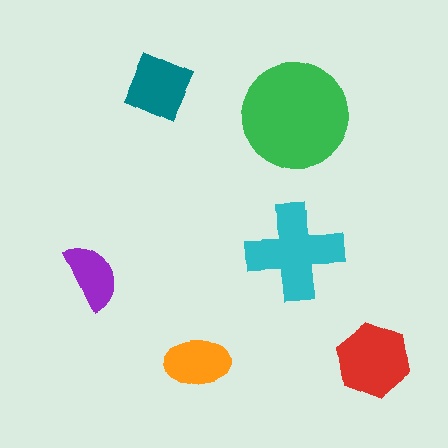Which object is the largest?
The green circle.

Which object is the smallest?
The purple semicircle.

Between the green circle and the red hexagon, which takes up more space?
The green circle.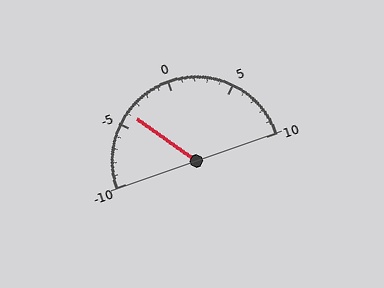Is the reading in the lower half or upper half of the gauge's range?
The reading is in the lower half of the range (-10 to 10).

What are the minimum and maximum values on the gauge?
The gauge ranges from -10 to 10.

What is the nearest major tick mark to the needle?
The nearest major tick mark is -5.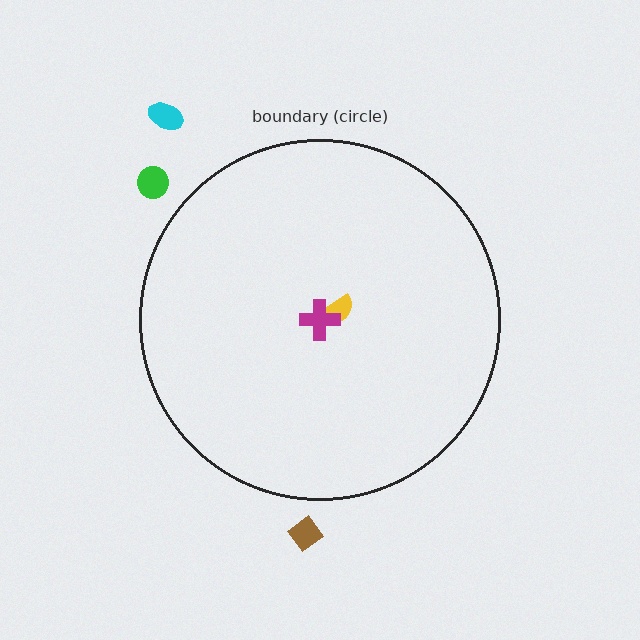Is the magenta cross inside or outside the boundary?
Inside.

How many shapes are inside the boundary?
2 inside, 3 outside.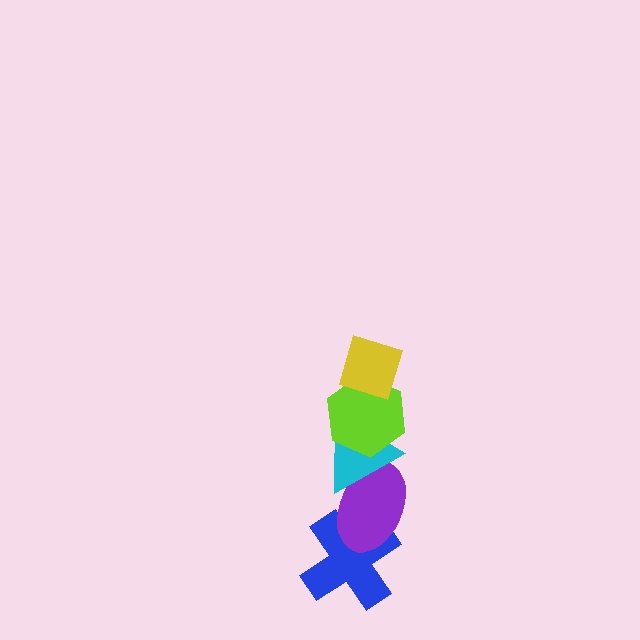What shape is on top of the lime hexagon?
The yellow diamond is on top of the lime hexagon.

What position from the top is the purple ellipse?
The purple ellipse is 4th from the top.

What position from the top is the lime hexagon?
The lime hexagon is 2nd from the top.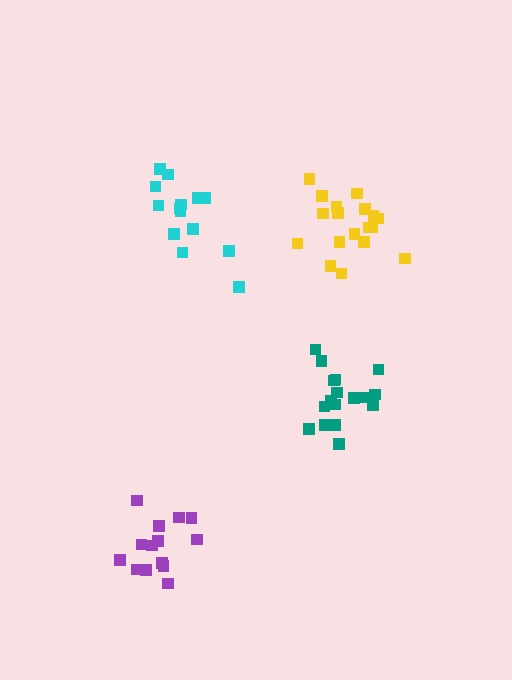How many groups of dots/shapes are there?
There are 4 groups.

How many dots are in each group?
Group 1: 14 dots, Group 2: 14 dots, Group 3: 18 dots, Group 4: 17 dots (63 total).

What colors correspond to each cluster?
The clusters are colored: purple, cyan, yellow, teal.